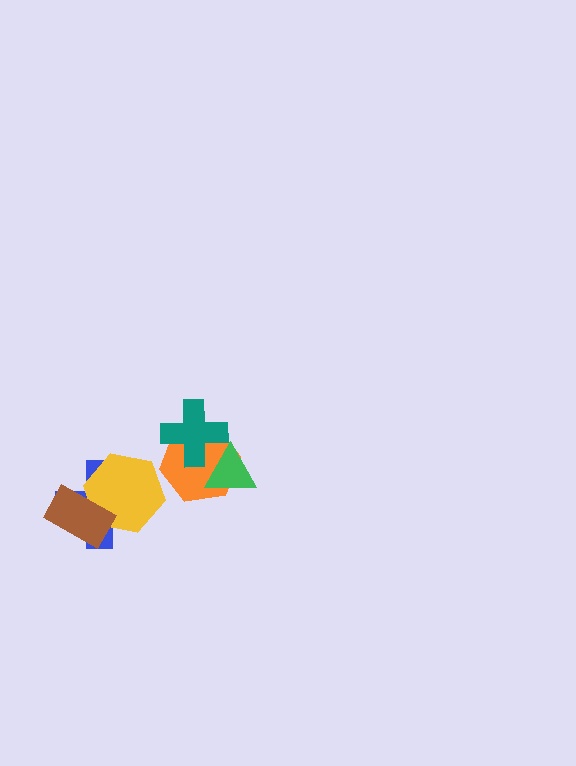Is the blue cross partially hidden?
Yes, it is partially covered by another shape.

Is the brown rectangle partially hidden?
No, no other shape covers it.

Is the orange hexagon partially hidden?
Yes, it is partially covered by another shape.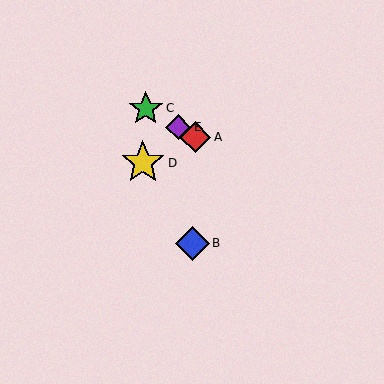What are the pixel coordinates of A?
Object A is at (195, 137).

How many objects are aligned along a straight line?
3 objects (A, C, E) are aligned along a straight line.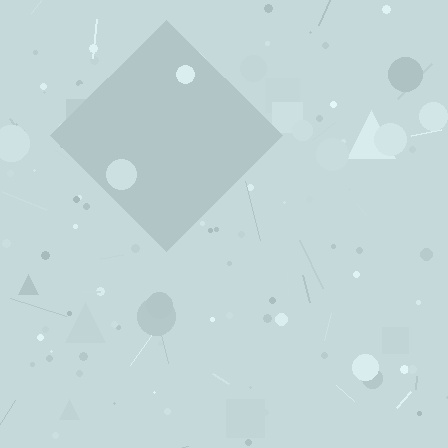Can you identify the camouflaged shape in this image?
The camouflaged shape is a diamond.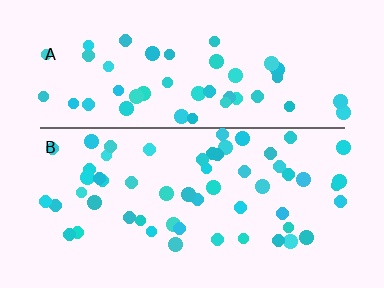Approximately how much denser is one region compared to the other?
Approximately 1.2× — region B over region A.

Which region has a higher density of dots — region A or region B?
B (the bottom).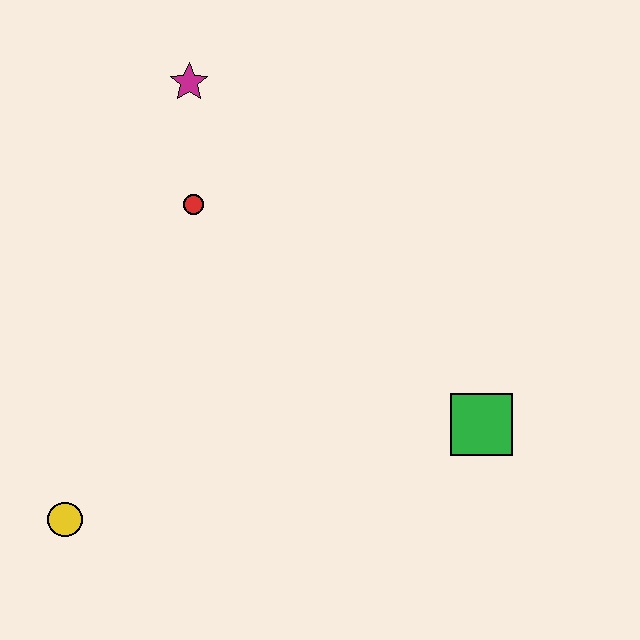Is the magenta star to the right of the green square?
No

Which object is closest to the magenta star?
The red circle is closest to the magenta star.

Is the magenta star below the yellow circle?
No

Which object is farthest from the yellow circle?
The magenta star is farthest from the yellow circle.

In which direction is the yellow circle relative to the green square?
The yellow circle is to the left of the green square.